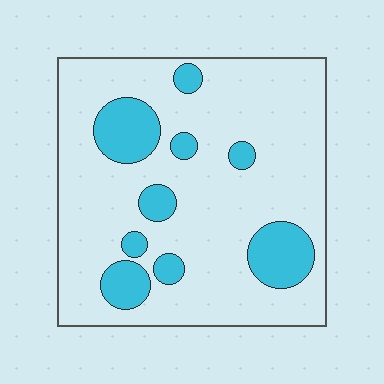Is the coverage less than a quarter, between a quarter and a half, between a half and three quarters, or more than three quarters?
Less than a quarter.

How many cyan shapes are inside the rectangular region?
9.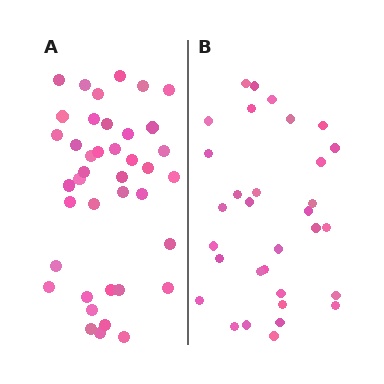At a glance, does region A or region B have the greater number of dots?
Region A (the left region) has more dots.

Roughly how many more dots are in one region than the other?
Region A has roughly 8 or so more dots than region B.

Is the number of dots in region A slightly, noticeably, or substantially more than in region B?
Region A has noticeably more, but not dramatically so. The ratio is roughly 1.2 to 1.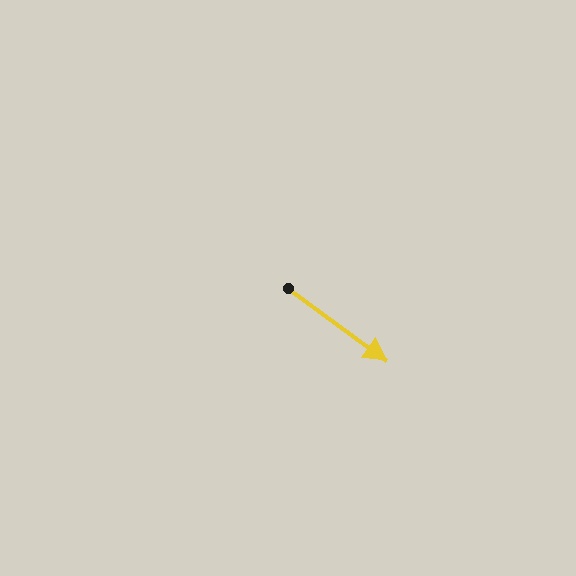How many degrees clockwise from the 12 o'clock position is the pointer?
Approximately 126 degrees.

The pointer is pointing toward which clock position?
Roughly 4 o'clock.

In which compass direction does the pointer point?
Southeast.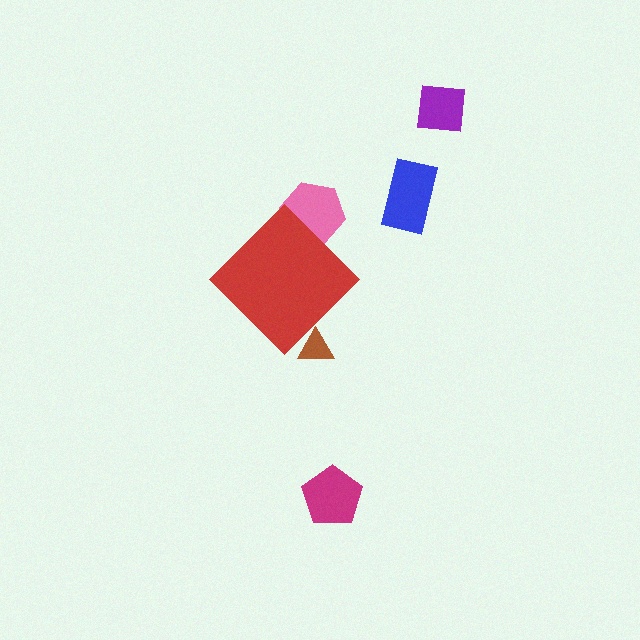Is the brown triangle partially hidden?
Yes, the brown triangle is partially hidden behind the red diamond.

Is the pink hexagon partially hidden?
Yes, the pink hexagon is partially hidden behind the red diamond.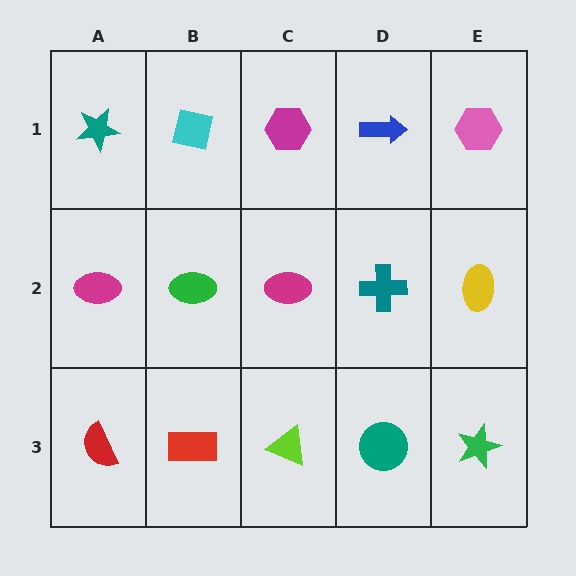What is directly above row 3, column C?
A magenta ellipse.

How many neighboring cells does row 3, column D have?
3.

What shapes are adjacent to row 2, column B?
A cyan square (row 1, column B), a red rectangle (row 3, column B), a magenta ellipse (row 2, column A), a magenta ellipse (row 2, column C).